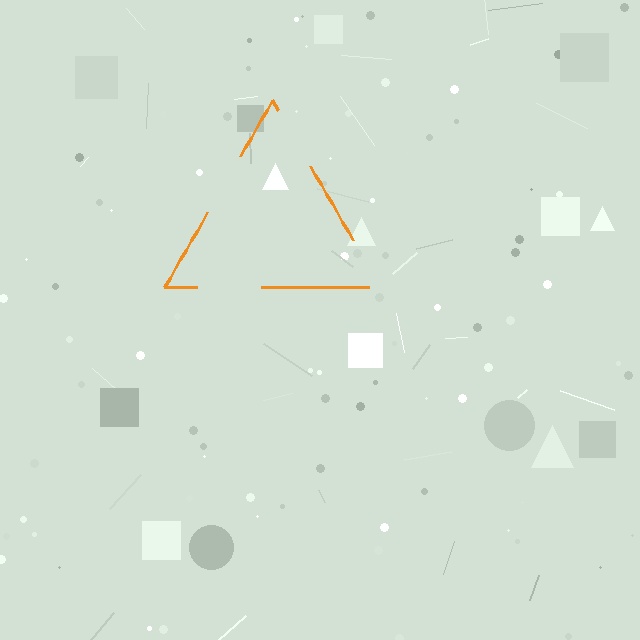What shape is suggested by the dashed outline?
The dashed outline suggests a triangle.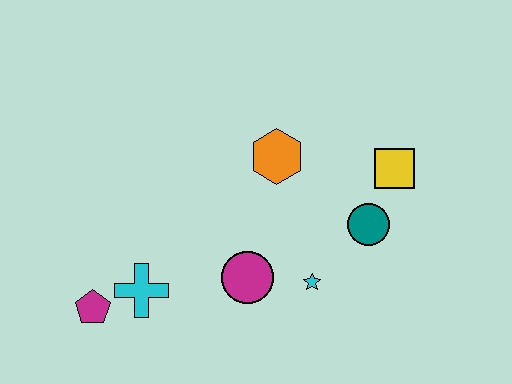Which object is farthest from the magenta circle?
The yellow square is farthest from the magenta circle.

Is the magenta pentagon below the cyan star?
Yes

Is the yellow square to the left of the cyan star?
No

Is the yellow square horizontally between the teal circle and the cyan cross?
No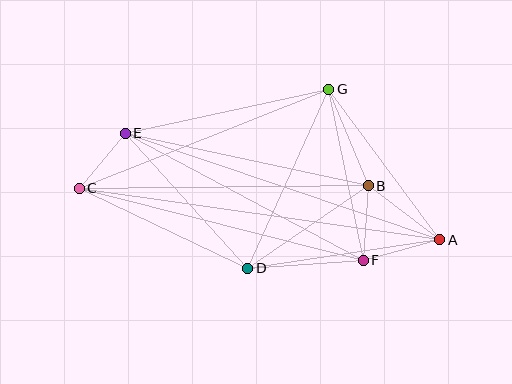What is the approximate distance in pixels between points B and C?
The distance between B and C is approximately 289 pixels.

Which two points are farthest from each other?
Points A and C are farthest from each other.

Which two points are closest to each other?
Points C and E are closest to each other.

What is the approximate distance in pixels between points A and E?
The distance between A and E is approximately 332 pixels.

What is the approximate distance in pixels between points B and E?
The distance between B and E is approximately 249 pixels.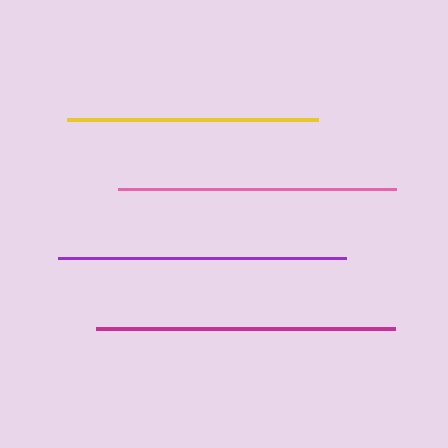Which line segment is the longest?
The magenta line is the longest at approximately 299 pixels.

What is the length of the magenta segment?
The magenta segment is approximately 299 pixels long.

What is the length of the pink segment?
The pink segment is approximately 278 pixels long.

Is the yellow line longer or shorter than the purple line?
The purple line is longer than the yellow line.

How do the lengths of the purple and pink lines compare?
The purple and pink lines are approximately the same length.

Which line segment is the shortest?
The yellow line is the shortest at approximately 251 pixels.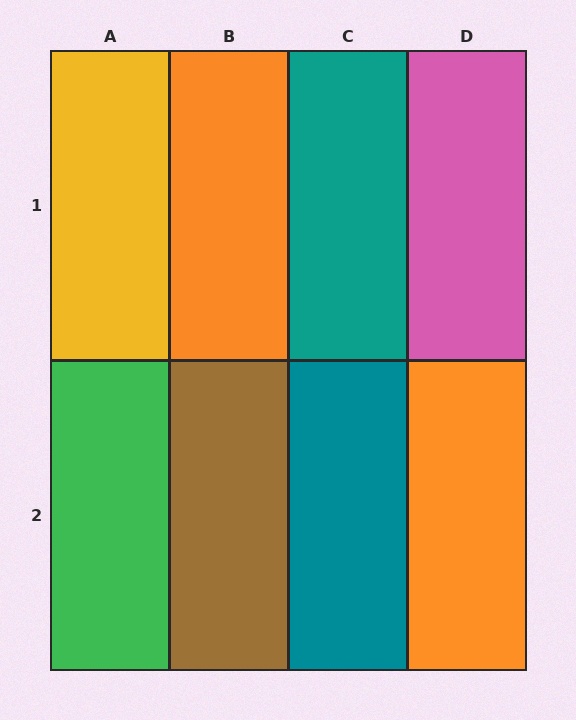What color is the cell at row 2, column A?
Green.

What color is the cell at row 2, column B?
Brown.